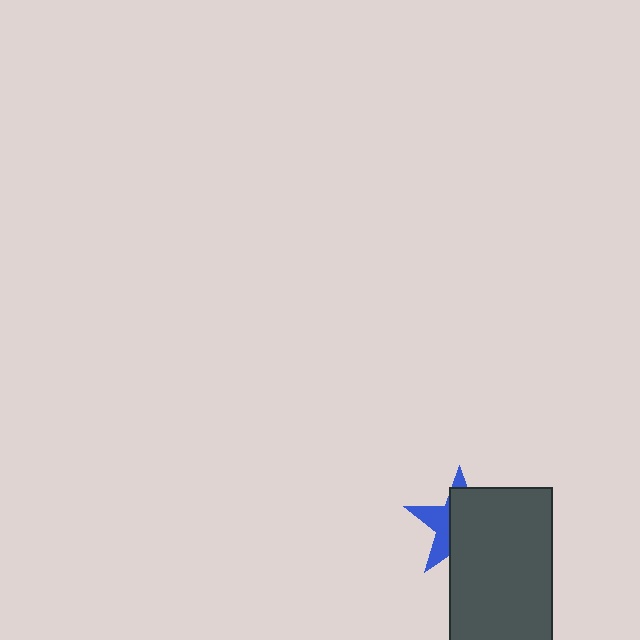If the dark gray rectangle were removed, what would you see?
You would see the complete blue star.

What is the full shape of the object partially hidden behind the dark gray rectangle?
The partially hidden object is a blue star.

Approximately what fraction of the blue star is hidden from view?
Roughly 62% of the blue star is hidden behind the dark gray rectangle.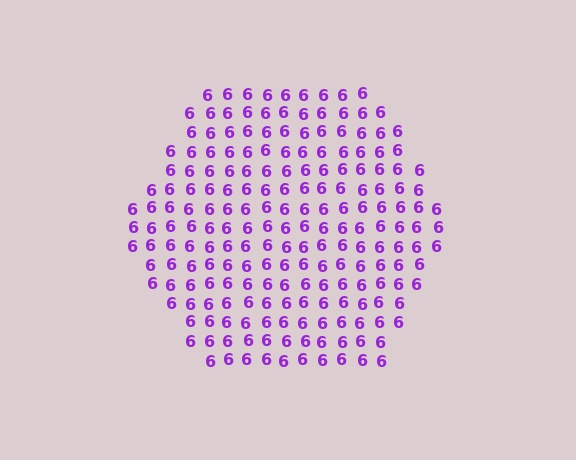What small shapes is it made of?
It is made of small digit 6's.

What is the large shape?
The large shape is a hexagon.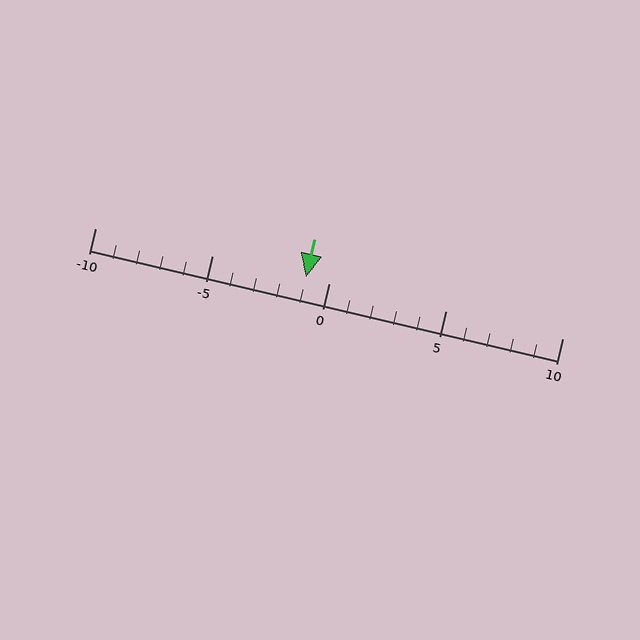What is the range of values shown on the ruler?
The ruler shows values from -10 to 10.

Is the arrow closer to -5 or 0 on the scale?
The arrow is closer to 0.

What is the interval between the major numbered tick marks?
The major tick marks are spaced 5 units apart.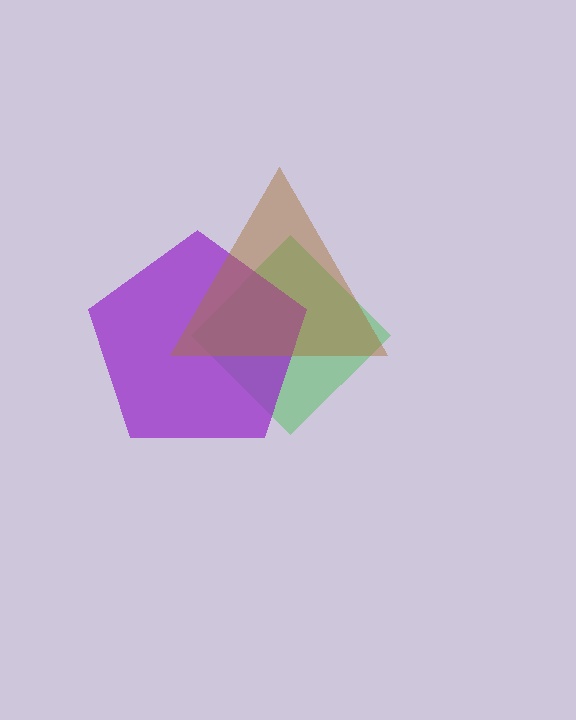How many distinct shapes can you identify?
There are 3 distinct shapes: a green diamond, a purple pentagon, a brown triangle.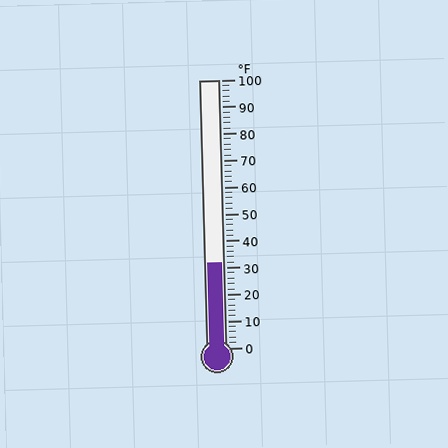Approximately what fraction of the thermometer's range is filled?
The thermometer is filled to approximately 30% of its range.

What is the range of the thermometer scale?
The thermometer scale ranges from 0°F to 100°F.